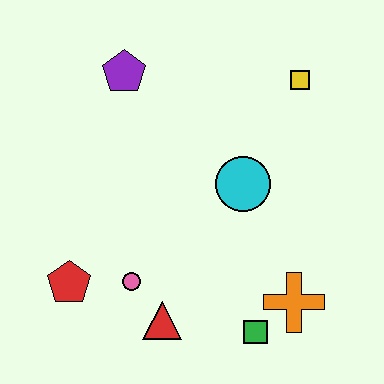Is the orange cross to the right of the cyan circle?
Yes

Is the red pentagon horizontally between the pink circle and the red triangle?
No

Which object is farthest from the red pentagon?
The yellow square is farthest from the red pentagon.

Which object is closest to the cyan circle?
The yellow square is closest to the cyan circle.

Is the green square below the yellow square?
Yes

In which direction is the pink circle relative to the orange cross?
The pink circle is to the left of the orange cross.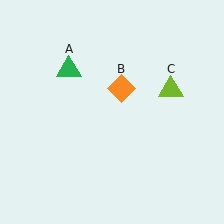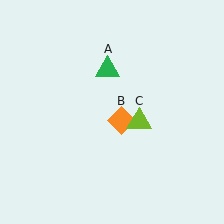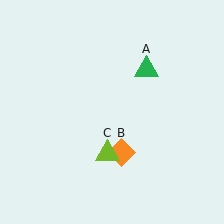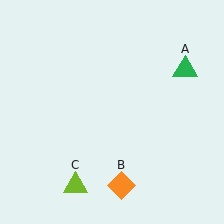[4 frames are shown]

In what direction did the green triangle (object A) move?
The green triangle (object A) moved right.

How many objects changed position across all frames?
3 objects changed position: green triangle (object A), orange diamond (object B), lime triangle (object C).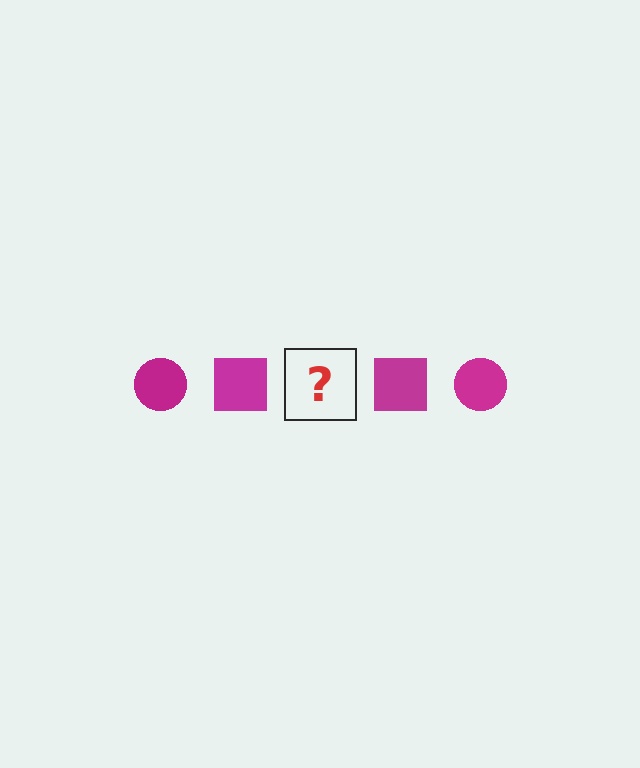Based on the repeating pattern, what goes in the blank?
The blank should be a magenta circle.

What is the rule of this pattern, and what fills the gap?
The rule is that the pattern cycles through circle, square shapes in magenta. The gap should be filled with a magenta circle.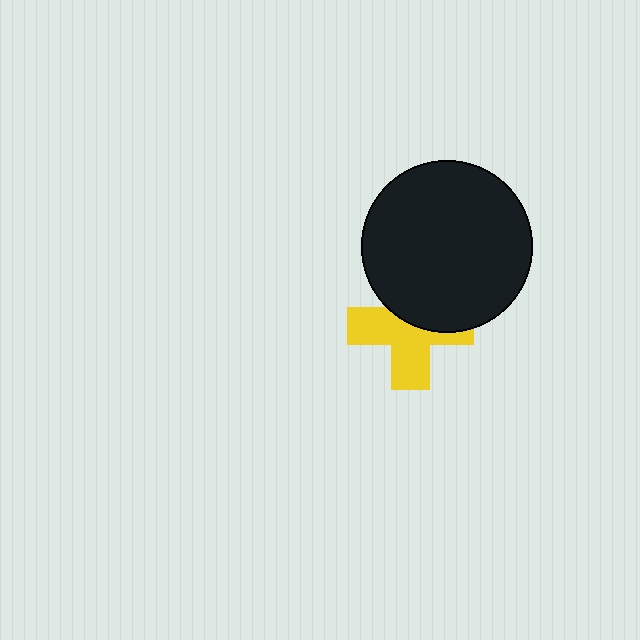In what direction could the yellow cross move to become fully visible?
The yellow cross could move down. That would shift it out from behind the black circle entirely.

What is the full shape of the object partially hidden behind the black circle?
The partially hidden object is a yellow cross.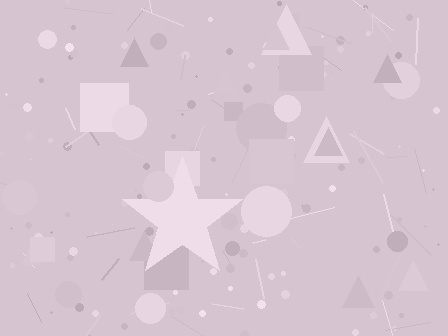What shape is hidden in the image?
A star is hidden in the image.